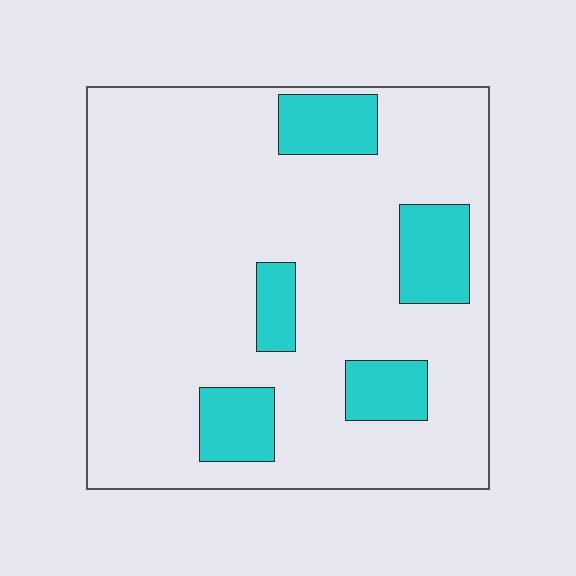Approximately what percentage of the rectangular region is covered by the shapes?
Approximately 15%.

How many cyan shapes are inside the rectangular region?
5.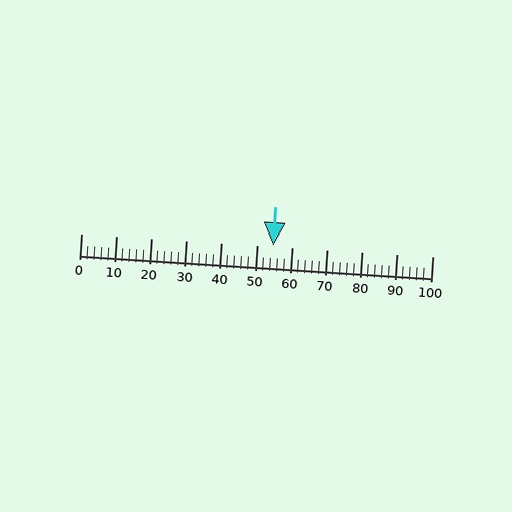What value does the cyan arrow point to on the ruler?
The cyan arrow points to approximately 55.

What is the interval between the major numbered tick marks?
The major tick marks are spaced 10 units apart.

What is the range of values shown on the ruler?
The ruler shows values from 0 to 100.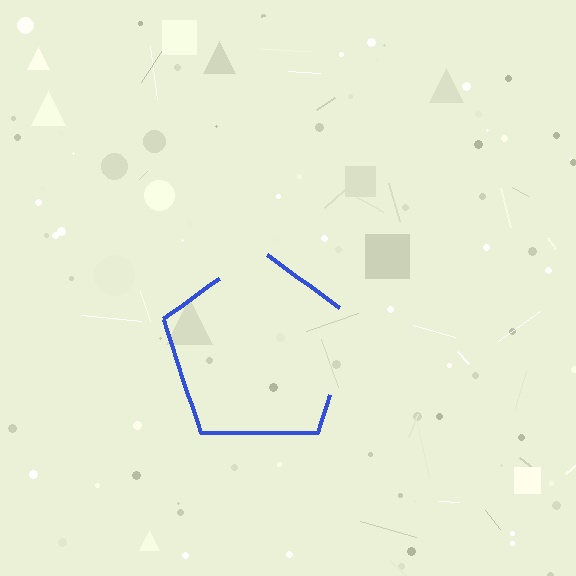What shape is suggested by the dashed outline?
The dashed outline suggests a pentagon.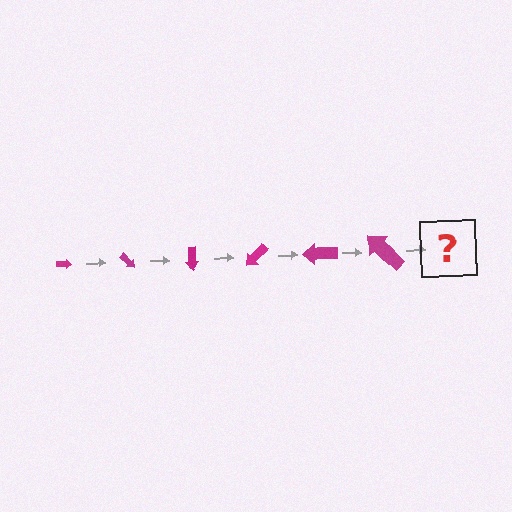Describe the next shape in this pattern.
It should be an arrow, larger than the previous one and rotated 270 degrees from the start.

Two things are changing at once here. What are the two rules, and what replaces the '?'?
The two rules are that the arrow grows larger each step and it rotates 45 degrees each step. The '?' should be an arrow, larger than the previous one and rotated 270 degrees from the start.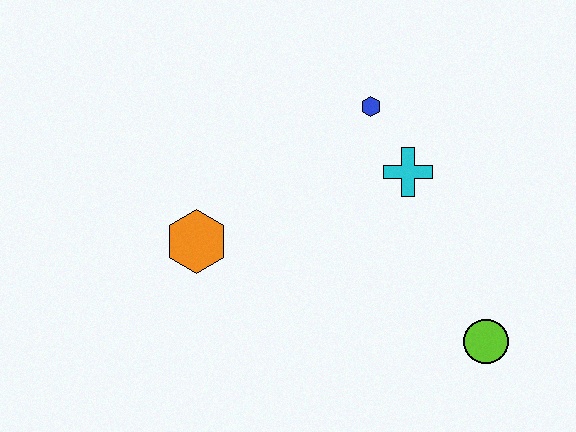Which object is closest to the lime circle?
The cyan cross is closest to the lime circle.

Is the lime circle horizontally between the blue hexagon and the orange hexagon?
No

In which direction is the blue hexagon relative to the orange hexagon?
The blue hexagon is to the right of the orange hexagon.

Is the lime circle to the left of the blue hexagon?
No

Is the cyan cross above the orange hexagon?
Yes